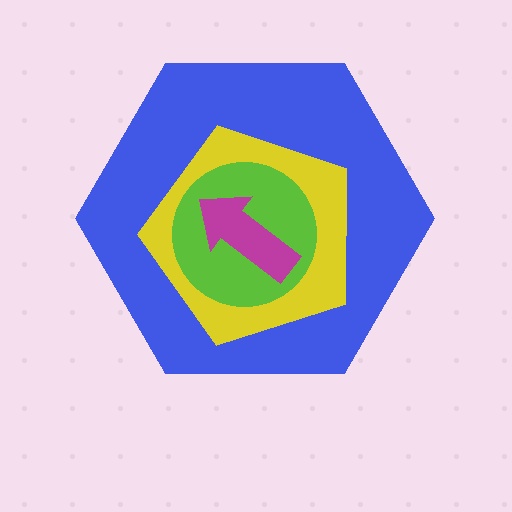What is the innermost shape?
The magenta arrow.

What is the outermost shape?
The blue hexagon.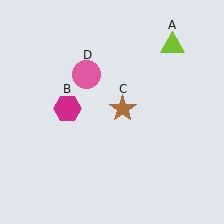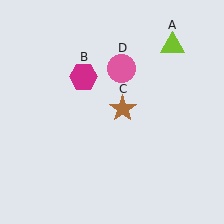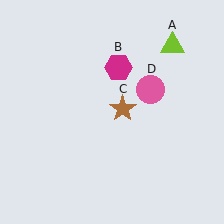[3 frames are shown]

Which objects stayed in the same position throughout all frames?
Lime triangle (object A) and brown star (object C) remained stationary.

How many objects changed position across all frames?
2 objects changed position: magenta hexagon (object B), pink circle (object D).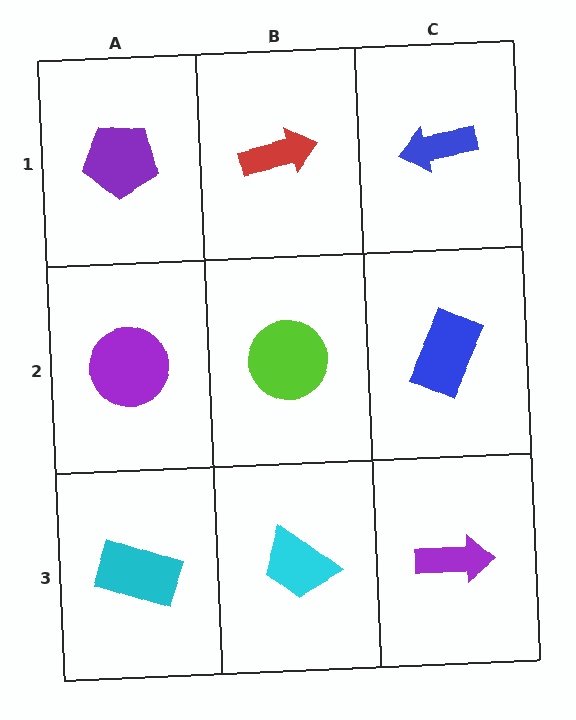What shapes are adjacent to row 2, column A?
A purple pentagon (row 1, column A), a cyan rectangle (row 3, column A), a lime circle (row 2, column B).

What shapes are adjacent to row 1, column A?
A purple circle (row 2, column A), a red arrow (row 1, column B).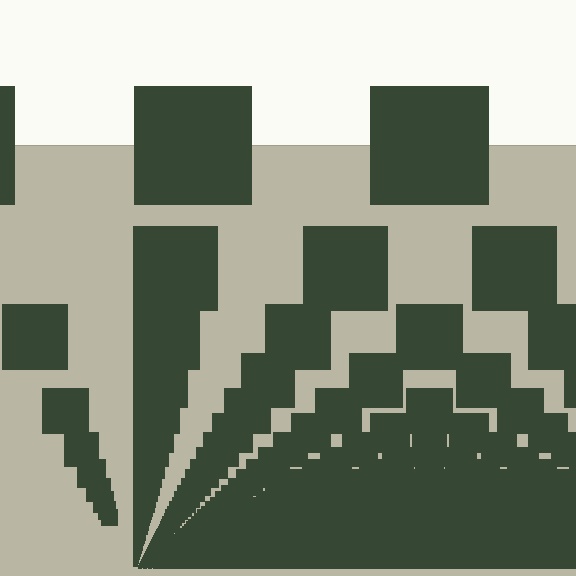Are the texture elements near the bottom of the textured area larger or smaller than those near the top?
Smaller. The gradient is inverted — elements near the bottom are smaller and denser.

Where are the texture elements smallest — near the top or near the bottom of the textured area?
Near the bottom.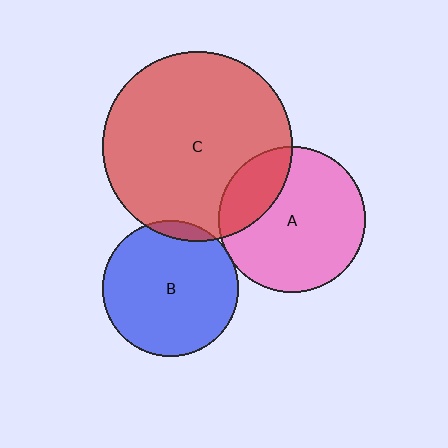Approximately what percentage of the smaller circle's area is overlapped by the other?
Approximately 25%.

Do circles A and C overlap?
Yes.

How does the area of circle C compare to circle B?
Approximately 2.0 times.